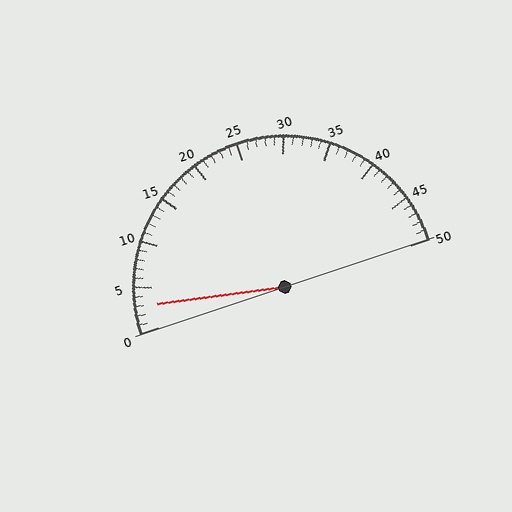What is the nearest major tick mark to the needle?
The nearest major tick mark is 5.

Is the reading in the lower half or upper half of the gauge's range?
The reading is in the lower half of the range (0 to 50).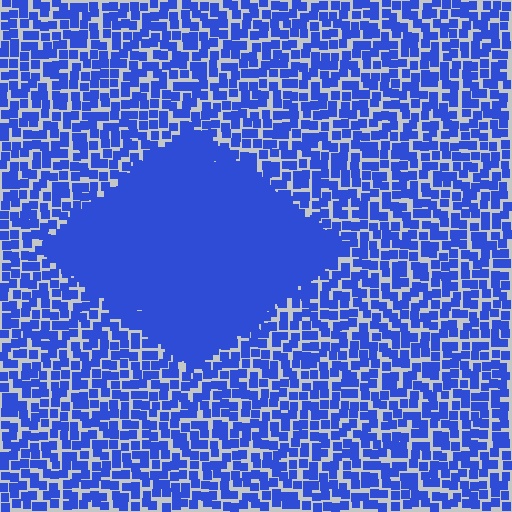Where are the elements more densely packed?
The elements are more densely packed inside the diamond boundary.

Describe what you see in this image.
The image contains small blue elements arranged at two different densities. A diamond-shaped region is visible where the elements are more densely packed than the surrounding area.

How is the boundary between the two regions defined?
The boundary is defined by a change in element density (approximately 2.6x ratio). All elements are the same color, size, and shape.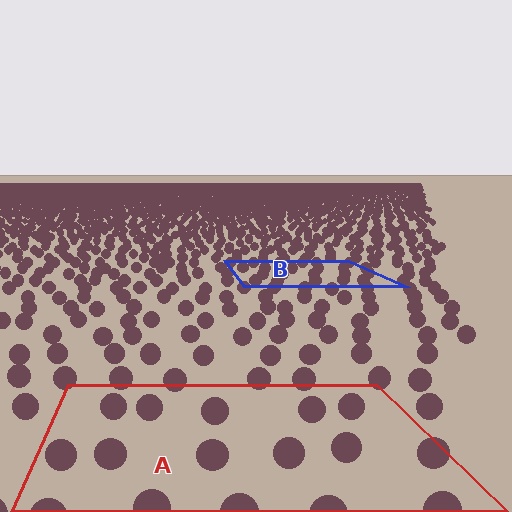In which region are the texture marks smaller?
The texture marks are smaller in region B, because it is farther away.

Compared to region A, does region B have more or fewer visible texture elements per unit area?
Region B has more texture elements per unit area — they are packed more densely because it is farther away.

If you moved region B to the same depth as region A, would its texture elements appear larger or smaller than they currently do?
They would appear larger. At a closer depth, the same texture elements are projected at a bigger on-screen size.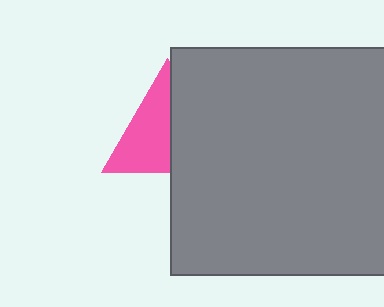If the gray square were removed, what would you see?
You would see the complete pink triangle.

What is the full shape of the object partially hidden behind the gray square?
The partially hidden object is a pink triangle.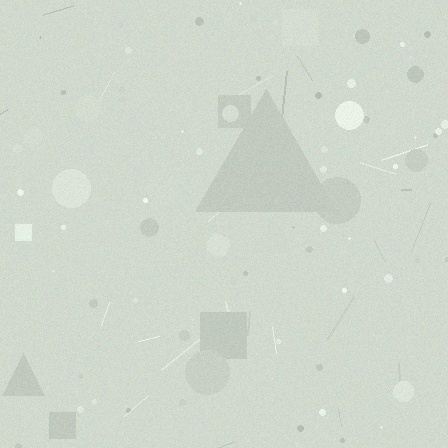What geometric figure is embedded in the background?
A triangle is embedded in the background.